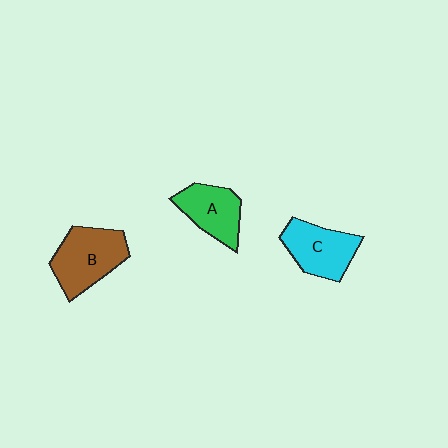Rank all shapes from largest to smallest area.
From largest to smallest: B (brown), C (cyan), A (green).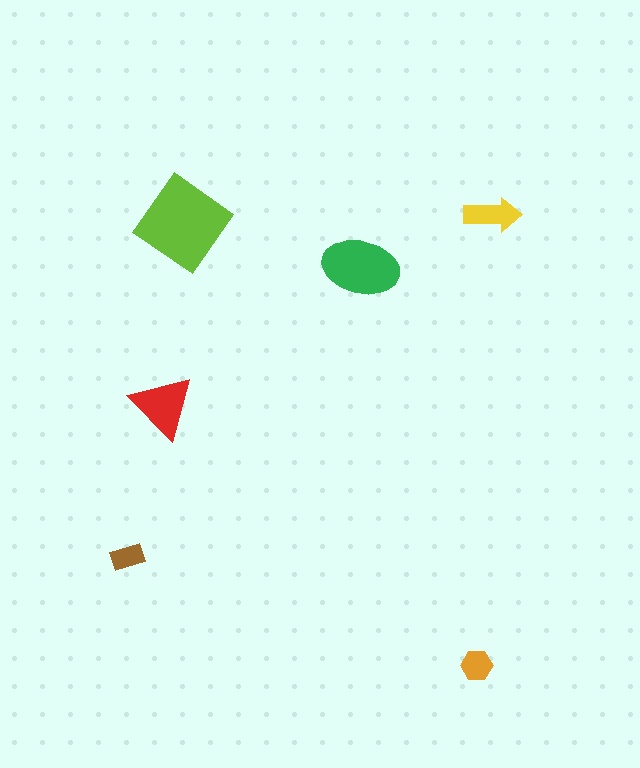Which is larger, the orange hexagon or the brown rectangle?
The orange hexagon.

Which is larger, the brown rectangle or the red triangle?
The red triangle.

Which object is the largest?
The lime diamond.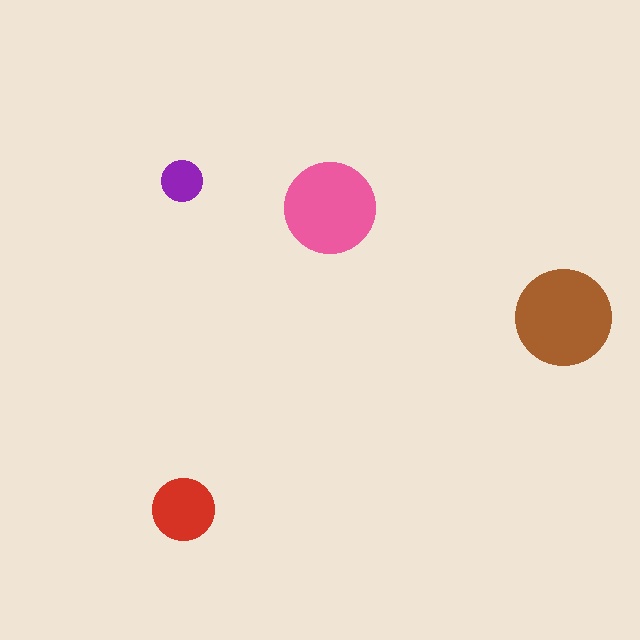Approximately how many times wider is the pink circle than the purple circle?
About 2 times wider.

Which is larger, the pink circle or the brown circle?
The brown one.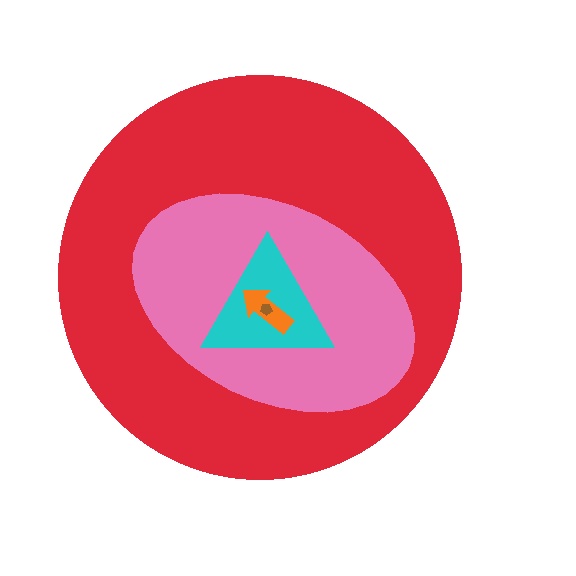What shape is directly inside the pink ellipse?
The cyan triangle.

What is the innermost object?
The brown pentagon.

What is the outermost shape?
The red circle.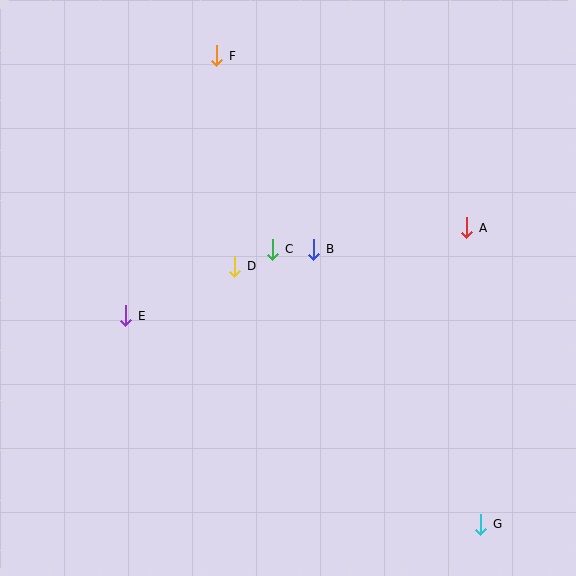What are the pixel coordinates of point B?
Point B is at (314, 249).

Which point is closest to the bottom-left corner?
Point E is closest to the bottom-left corner.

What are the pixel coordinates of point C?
Point C is at (273, 249).